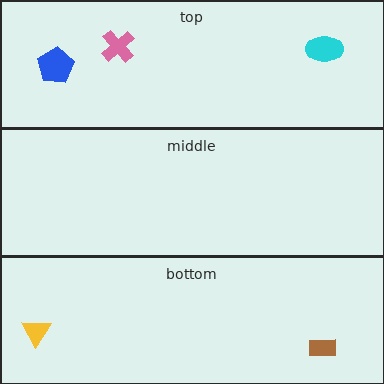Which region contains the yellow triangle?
The bottom region.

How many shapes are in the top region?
3.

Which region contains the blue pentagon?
The top region.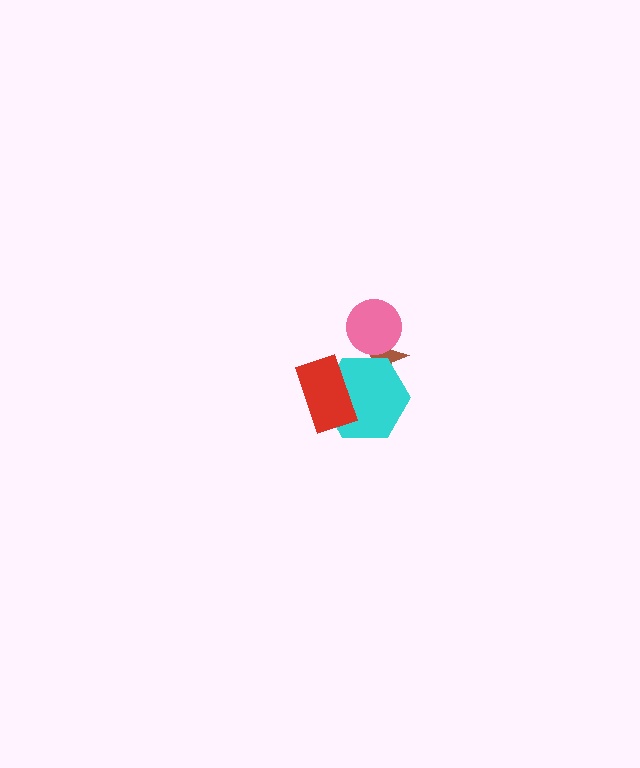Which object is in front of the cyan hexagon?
The red rectangle is in front of the cyan hexagon.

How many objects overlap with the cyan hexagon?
2 objects overlap with the cyan hexagon.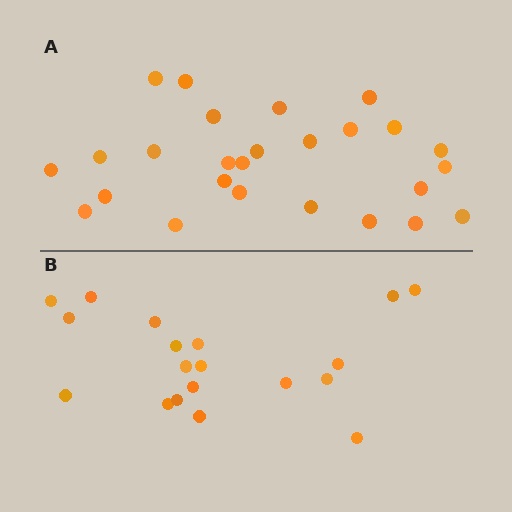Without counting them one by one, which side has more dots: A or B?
Region A (the top region) has more dots.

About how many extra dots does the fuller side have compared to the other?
Region A has roughly 8 or so more dots than region B.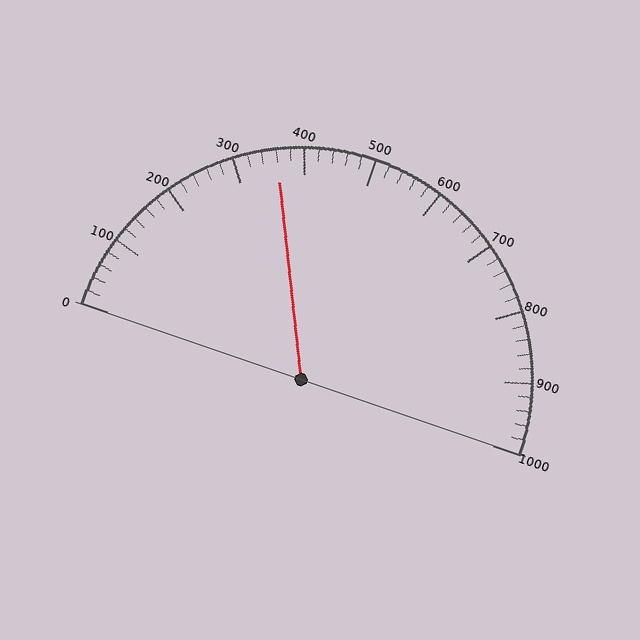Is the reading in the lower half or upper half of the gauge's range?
The reading is in the lower half of the range (0 to 1000).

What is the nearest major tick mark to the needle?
The nearest major tick mark is 400.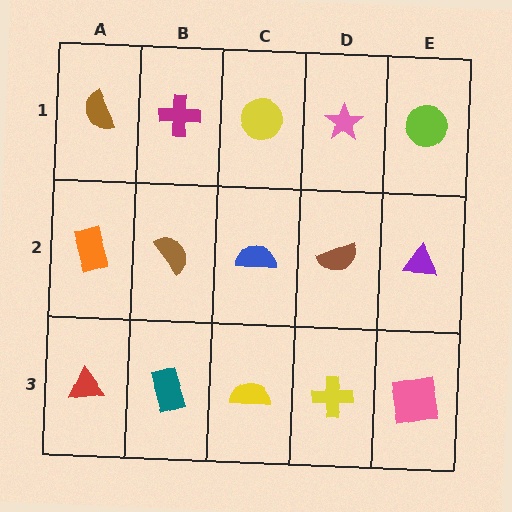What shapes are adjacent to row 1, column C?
A blue semicircle (row 2, column C), a magenta cross (row 1, column B), a pink star (row 1, column D).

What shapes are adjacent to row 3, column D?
A brown semicircle (row 2, column D), a yellow semicircle (row 3, column C), a pink square (row 3, column E).